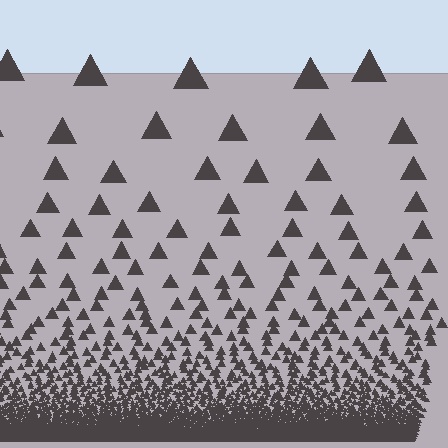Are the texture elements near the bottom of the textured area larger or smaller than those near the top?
Smaller. The gradient is inverted — elements near the bottom are smaller and denser.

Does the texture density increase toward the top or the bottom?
Density increases toward the bottom.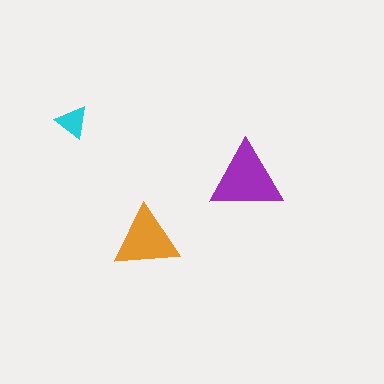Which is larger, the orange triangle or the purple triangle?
The purple one.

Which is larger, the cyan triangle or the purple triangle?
The purple one.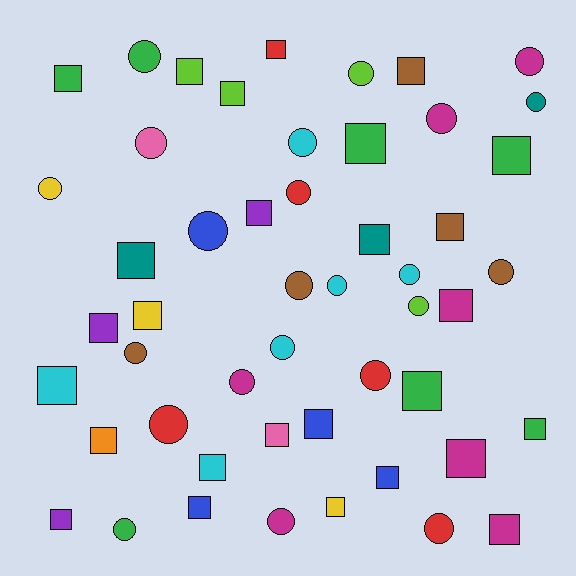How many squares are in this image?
There are 27 squares.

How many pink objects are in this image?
There are 2 pink objects.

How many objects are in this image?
There are 50 objects.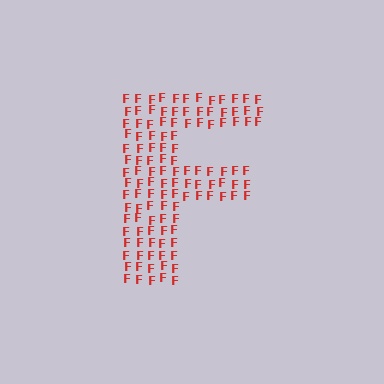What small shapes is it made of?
It is made of small letter F's.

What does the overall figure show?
The overall figure shows the letter F.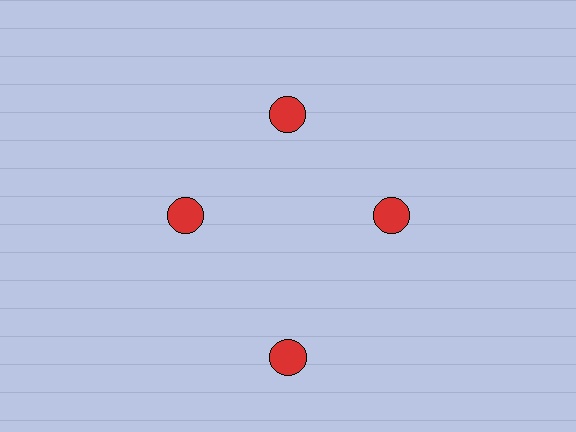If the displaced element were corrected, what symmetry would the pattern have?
It would have 4-fold rotational symmetry — the pattern would map onto itself every 90 degrees.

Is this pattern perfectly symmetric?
No. The 4 red circles are arranged in a ring, but one element near the 6 o'clock position is pushed outward from the center, breaking the 4-fold rotational symmetry.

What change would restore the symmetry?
The symmetry would be restored by moving it inward, back onto the ring so that all 4 circles sit at equal angles and equal distance from the center.